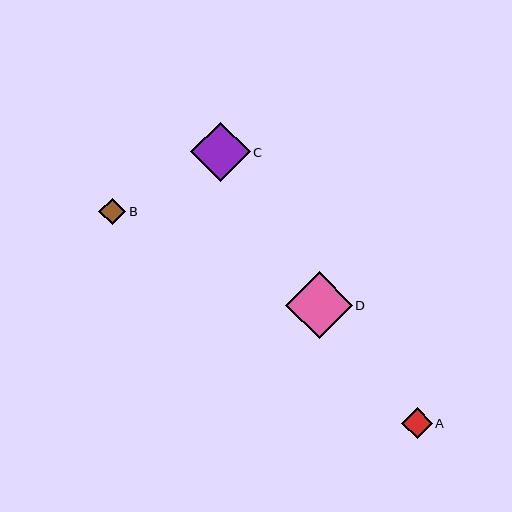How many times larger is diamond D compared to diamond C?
Diamond D is approximately 1.1 times the size of diamond C.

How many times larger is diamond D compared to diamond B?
Diamond D is approximately 2.5 times the size of diamond B.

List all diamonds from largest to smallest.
From largest to smallest: D, C, A, B.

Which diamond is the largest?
Diamond D is the largest with a size of approximately 66 pixels.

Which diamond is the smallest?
Diamond B is the smallest with a size of approximately 27 pixels.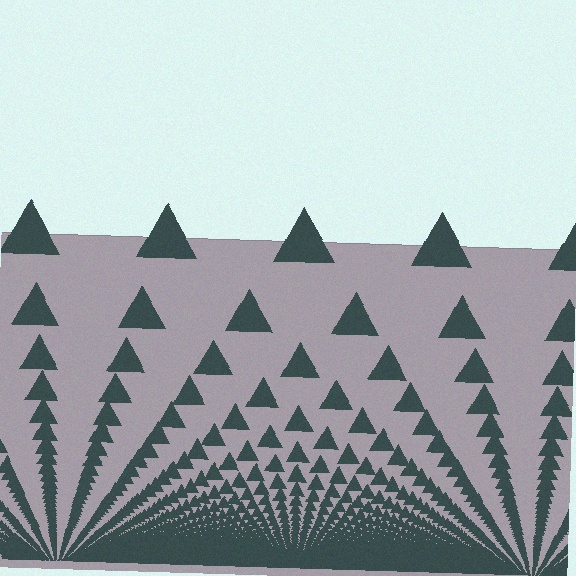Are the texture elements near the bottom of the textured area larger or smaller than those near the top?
Smaller. The gradient is inverted — elements near the bottom are smaller and denser.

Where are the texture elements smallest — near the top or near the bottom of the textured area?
Near the bottom.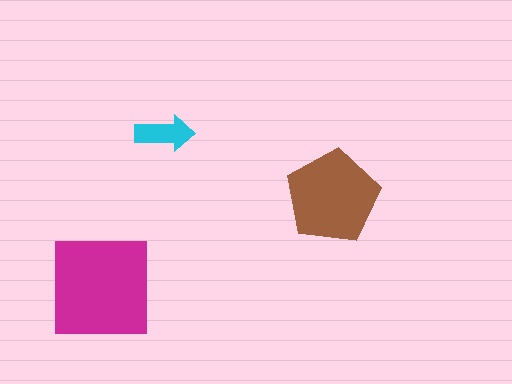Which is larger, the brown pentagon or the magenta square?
The magenta square.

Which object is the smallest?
The cyan arrow.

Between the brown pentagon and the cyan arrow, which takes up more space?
The brown pentagon.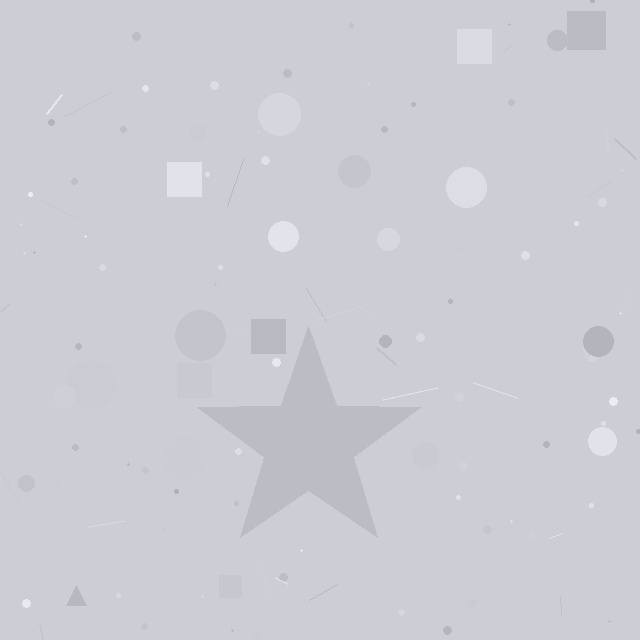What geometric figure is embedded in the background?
A star is embedded in the background.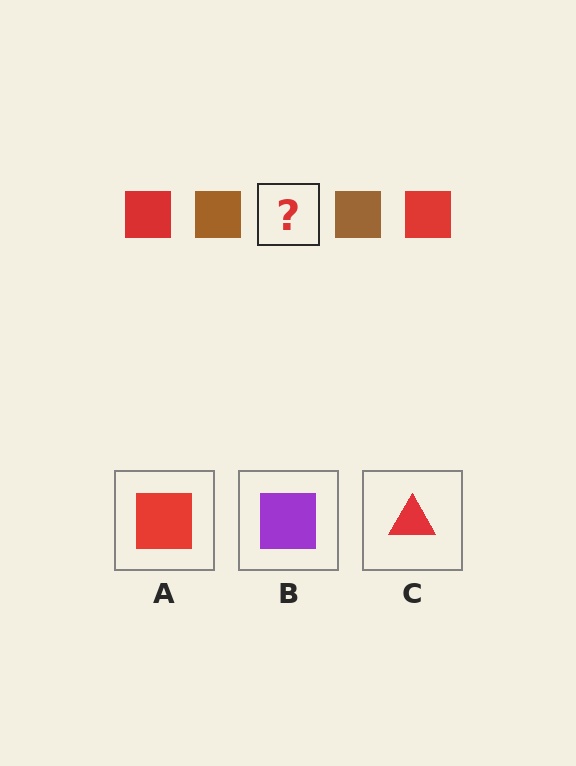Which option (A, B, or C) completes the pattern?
A.